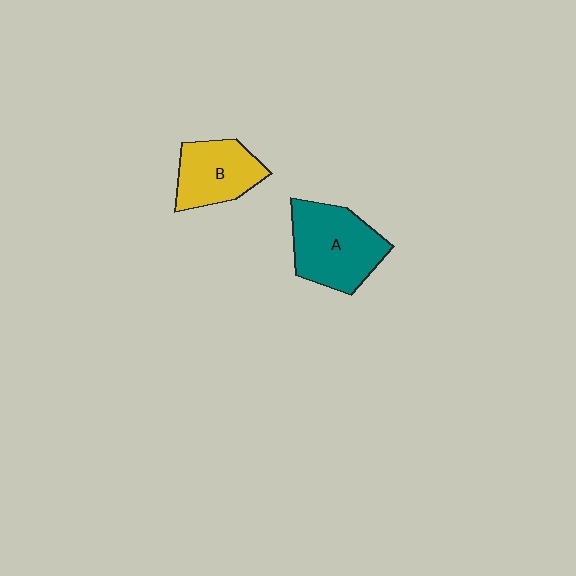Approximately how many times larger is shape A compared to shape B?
Approximately 1.4 times.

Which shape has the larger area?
Shape A (teal).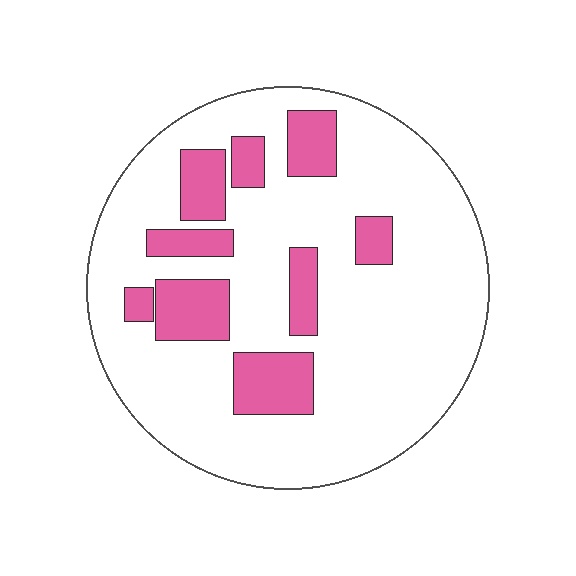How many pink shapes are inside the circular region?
9.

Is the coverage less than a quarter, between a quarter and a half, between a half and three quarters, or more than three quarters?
Less than a quarter.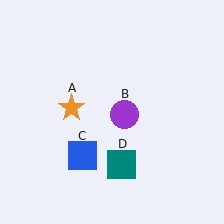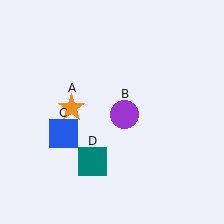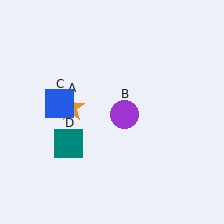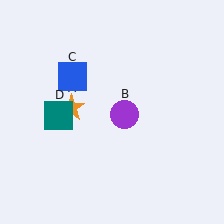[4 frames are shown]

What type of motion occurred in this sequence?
The blue square (object C), teal square (object D) rotated clockwise around the center of the scene.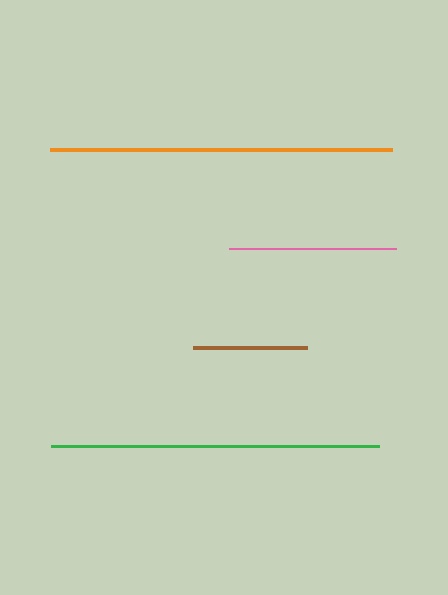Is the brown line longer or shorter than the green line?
The green line is longer than the brown line.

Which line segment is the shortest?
The brown line is the shortest at approximately 114 pixels.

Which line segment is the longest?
The orange line is the longest at approximately 342 pixels.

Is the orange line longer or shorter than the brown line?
The orange line is longer than the brown line.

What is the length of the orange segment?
The orange segment is approximately 342 pixels long.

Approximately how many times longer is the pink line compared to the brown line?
The pink line is approximately 1.5 times the length of the brown line.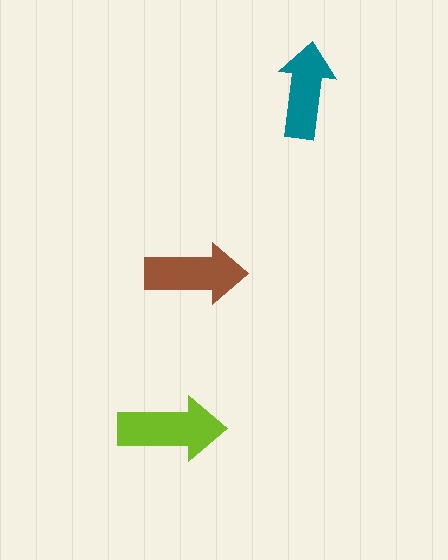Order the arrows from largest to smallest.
the lime one, the brown one, the teal one.